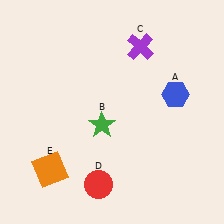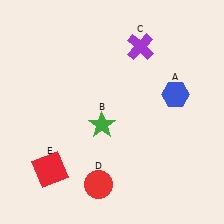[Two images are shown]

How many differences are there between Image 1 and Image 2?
There is 1 difference between the two images.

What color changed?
The square (E) changed from orange in Image 1 to red in Image 2.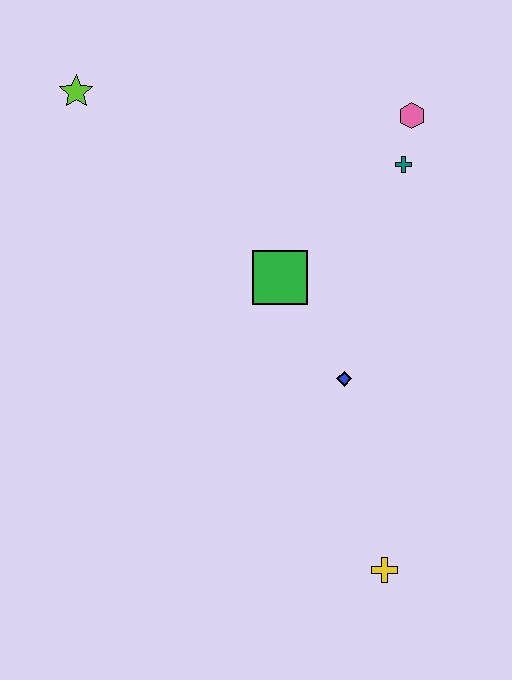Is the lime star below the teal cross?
No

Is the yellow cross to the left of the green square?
No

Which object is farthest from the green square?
The yellow cross is farthest from the green square.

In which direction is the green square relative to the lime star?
The green square is to the right of the lime star.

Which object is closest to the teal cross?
The pink hexagon is closest to the teal cross.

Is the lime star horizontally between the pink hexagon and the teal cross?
No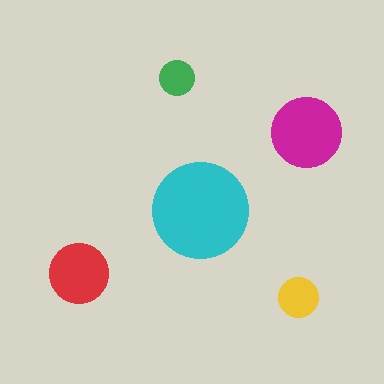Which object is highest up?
The green circle is topmost.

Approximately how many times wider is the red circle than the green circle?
About 1.5 times wider.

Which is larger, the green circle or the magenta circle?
The magenta one.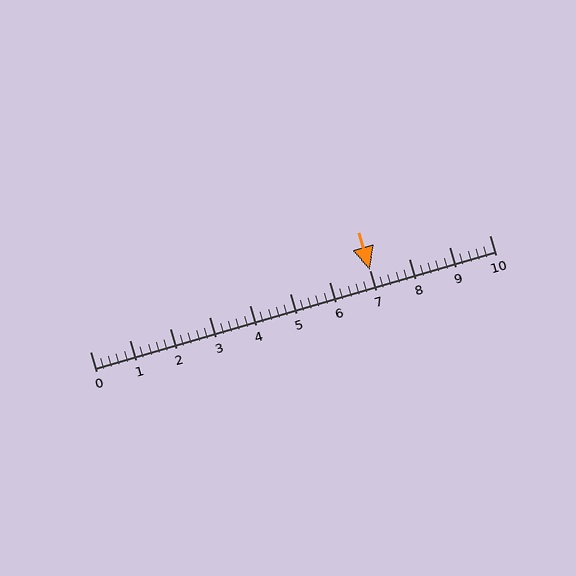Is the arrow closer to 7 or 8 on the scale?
The arrow is closer to 7.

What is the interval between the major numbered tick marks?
The major tick marks are spaced 1 units apart.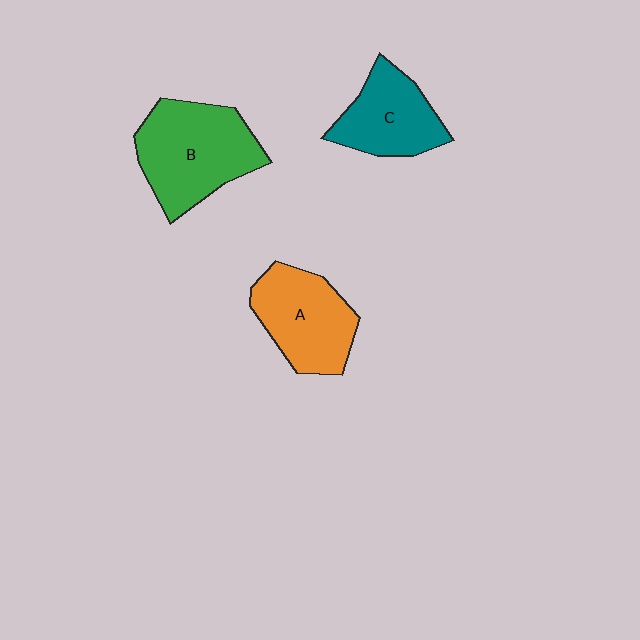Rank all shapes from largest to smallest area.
From largest to smallest: B (green), A (orange), C (teal).